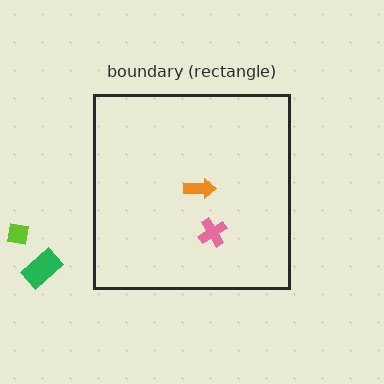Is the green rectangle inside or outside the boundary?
Outside.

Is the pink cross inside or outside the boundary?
Inside.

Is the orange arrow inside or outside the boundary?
Inside.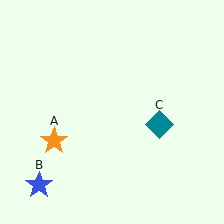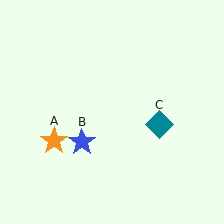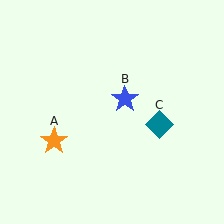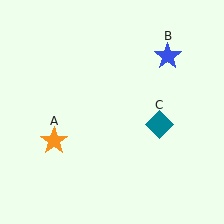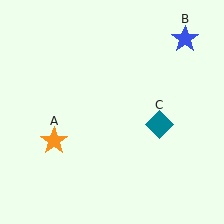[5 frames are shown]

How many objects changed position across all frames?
1 object changed position: blue star (object B).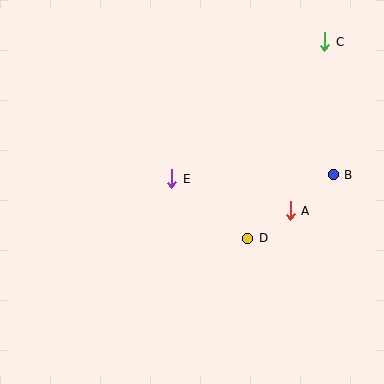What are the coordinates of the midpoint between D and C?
The midpoint between D and C is at (286, 140).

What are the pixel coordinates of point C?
Point C is at (325, 42).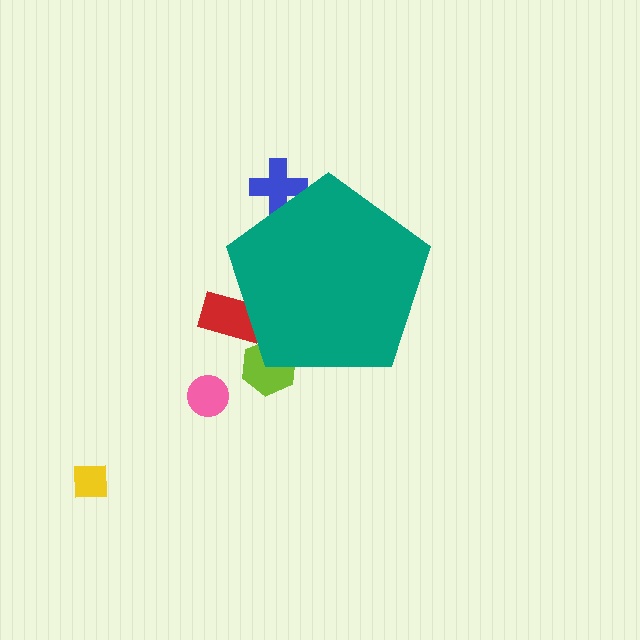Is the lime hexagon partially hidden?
Yes, the lime hexagon is partially hidden behind the teal pentagon.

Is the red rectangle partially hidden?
Yes, the red rectangle is partially hidden behind the teal pentagon.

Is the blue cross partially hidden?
Yes, the blue cross is partially hidden behind the teal pentagon.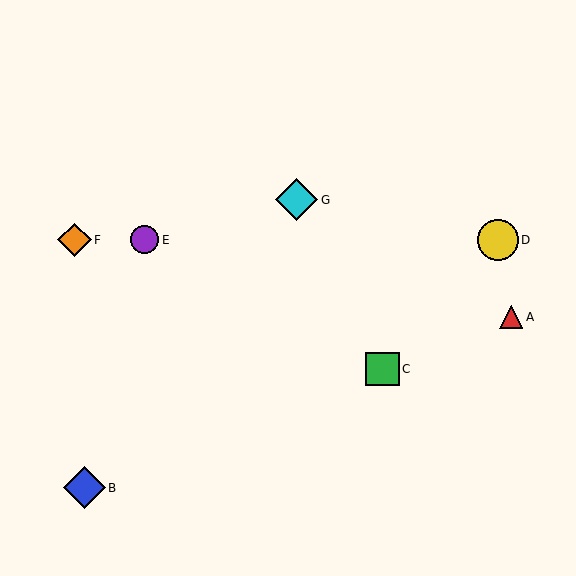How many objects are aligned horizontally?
3 objects (D, E, F) are aligned horizontally.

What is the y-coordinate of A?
Object A is at y≈317.